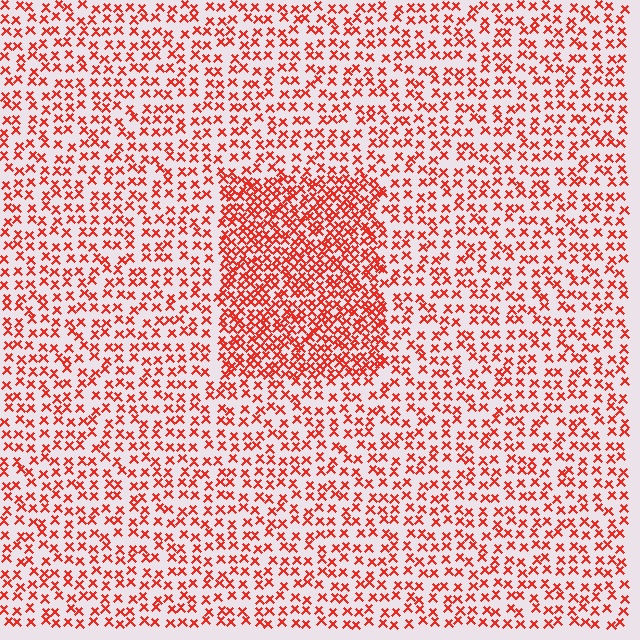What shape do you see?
I see a rectangle.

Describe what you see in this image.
The image contains small red elements arranged at two different densities. A rectangle-shaped region is visible where the elements are more densely packed than the surrounding area.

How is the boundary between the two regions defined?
The boundary is defined by a change in element density (approximately 2.1x ratio). All elements are the same color, size, and shape.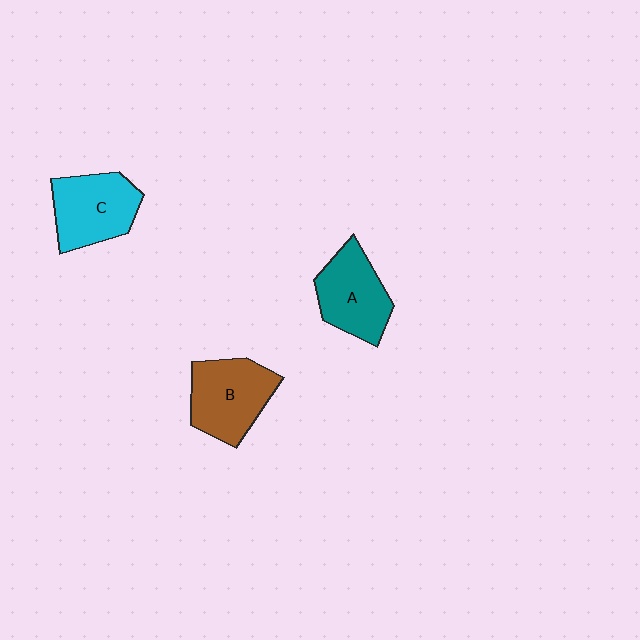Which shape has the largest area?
Shape B (brown).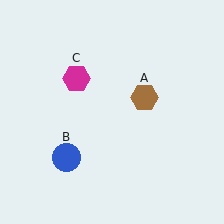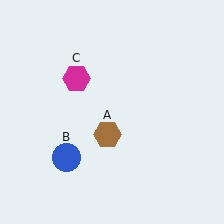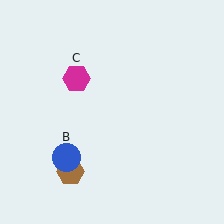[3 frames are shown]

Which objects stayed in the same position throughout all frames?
Blue circle (object B) and magenta hexagon (object C) remained stationary.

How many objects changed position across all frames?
1 object changed position: brown hexagon (object A).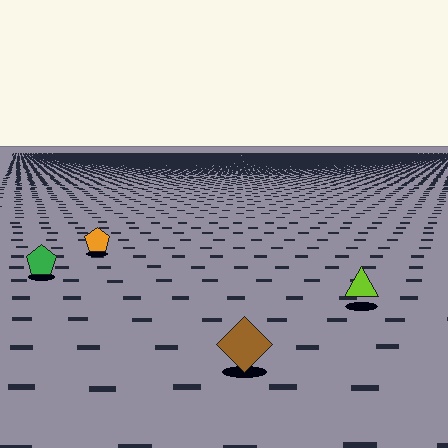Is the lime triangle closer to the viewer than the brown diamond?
No. The brown diamond is closer — you can tell from the texture gradient: the ground texture is coarser near it.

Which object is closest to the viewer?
The brown diamond is closest. The texture marks near it are larger and more spread out.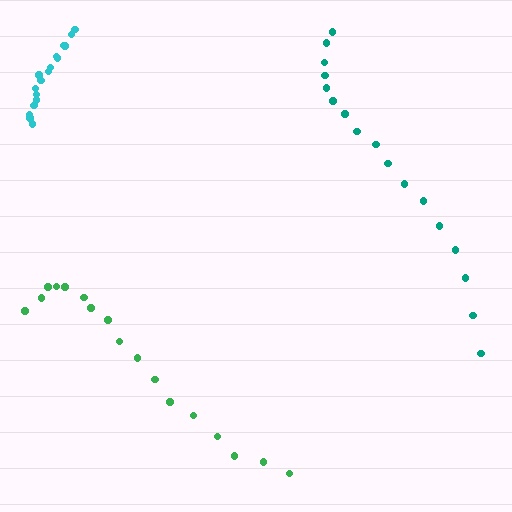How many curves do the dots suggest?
There are 3 distinct paths.